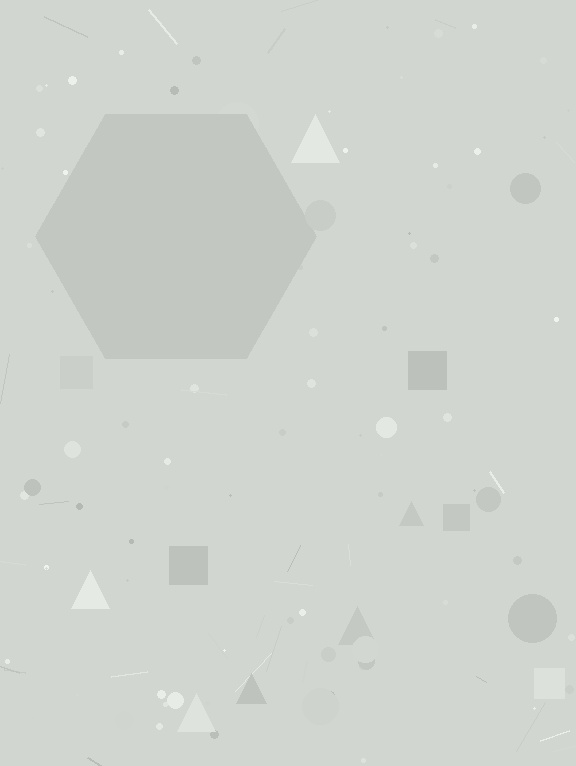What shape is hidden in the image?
A hexagon is hidden in the image.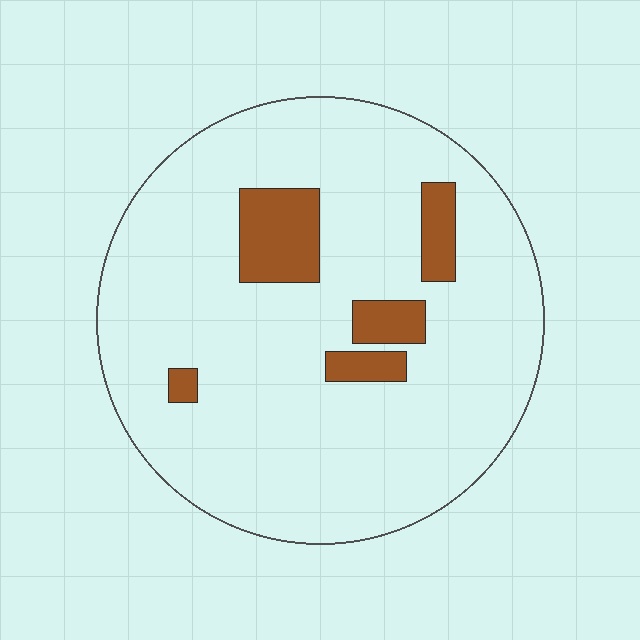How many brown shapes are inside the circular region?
5.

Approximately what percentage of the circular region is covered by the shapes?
Approximately 10%.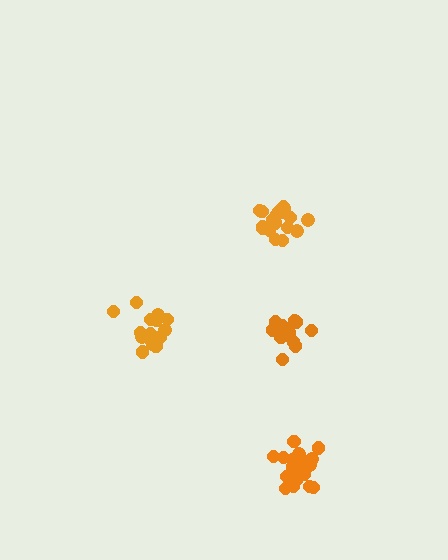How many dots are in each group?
Group 1: 17 dots, Group 2: 15 dots, Group 3: 20 dots, Group 4: 20 dots (72 total).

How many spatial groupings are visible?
There are 4 spatial groupings.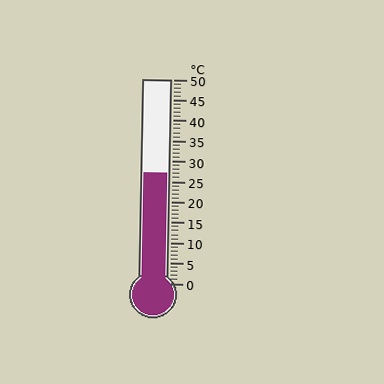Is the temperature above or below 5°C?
The temperature is above 5°C.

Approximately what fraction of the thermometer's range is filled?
The thermometer is filled to approximately 55% of its range.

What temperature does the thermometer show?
The thermometer shows approximately 27°C.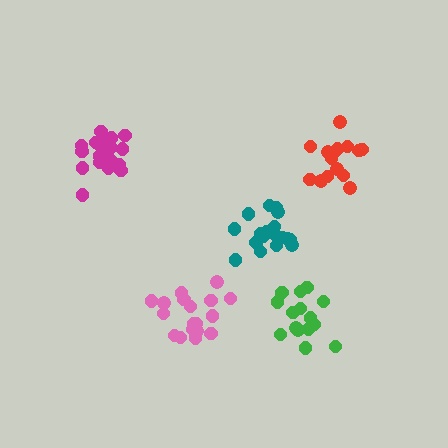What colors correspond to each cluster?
The clusters are colored: teal, magenta, red, pink, green.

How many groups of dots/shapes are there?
There are 5 groups.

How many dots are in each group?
Group 1: 21 dots, Group 2: 20 dots, Group 3: 15 dots, Group 4: 18 dots, Group 5: 15 dots (89 total).